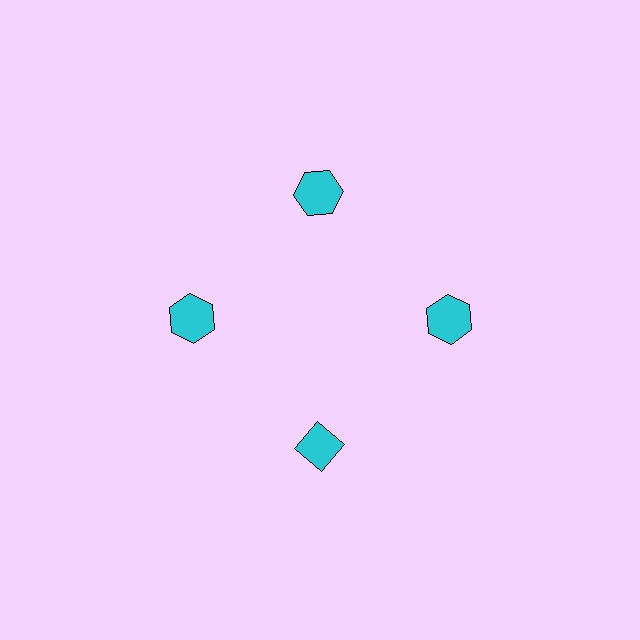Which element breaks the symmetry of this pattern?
The cyan diamond at roughly the 6 o'clock position breaks the symmetry. All other shapes are cyan hexagons.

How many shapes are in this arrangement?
There are 4 shapes arranged in a ring pattern.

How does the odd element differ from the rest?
It has a different shape: diamond instead of hexagon.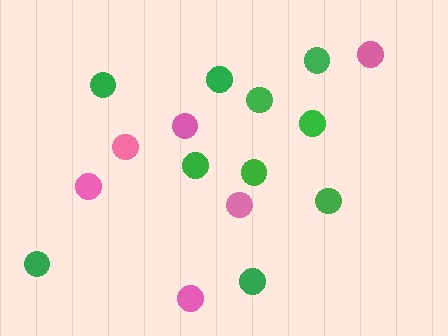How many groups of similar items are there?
There are 2 groups: one group of pink circles (6) and one group of green circles (10).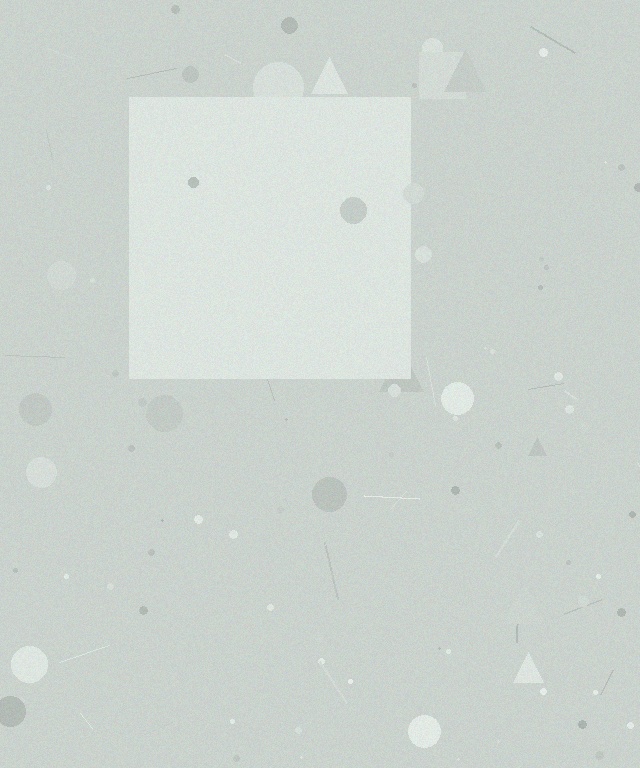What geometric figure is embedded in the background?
A square is embedded in the background.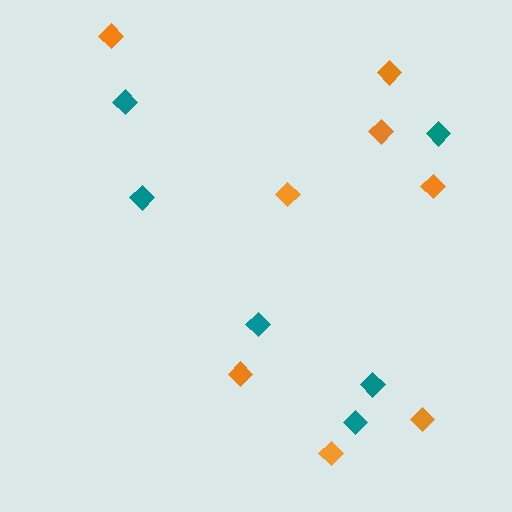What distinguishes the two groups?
There are 2 groups: one group of teal diamonds (6) and one group of orange diamonds (8).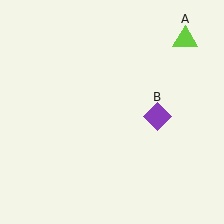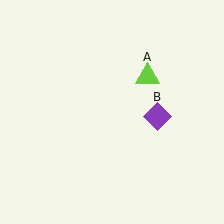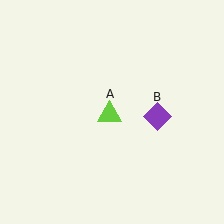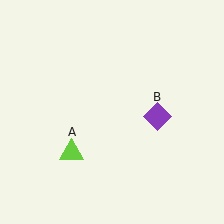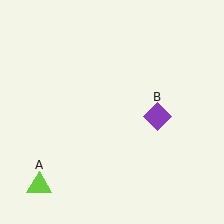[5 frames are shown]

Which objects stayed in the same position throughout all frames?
Purple diamond (object B) remained stationary.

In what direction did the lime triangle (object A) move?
The lime triangle (object A) moved down and to the left.